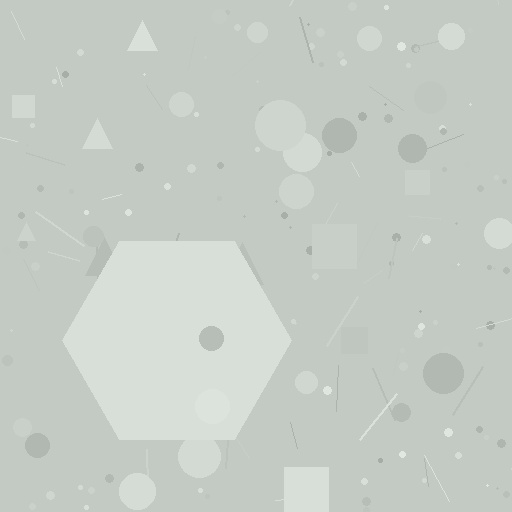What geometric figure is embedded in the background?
A hexagon is embedded in the background.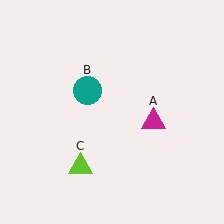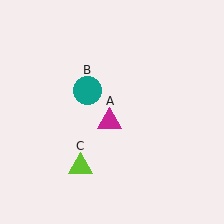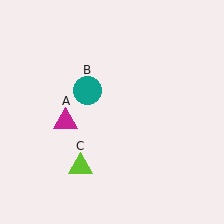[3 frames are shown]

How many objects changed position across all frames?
1 object changed position: magenta triangle (object A).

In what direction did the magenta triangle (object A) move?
The magenta triangle (object A) moved left.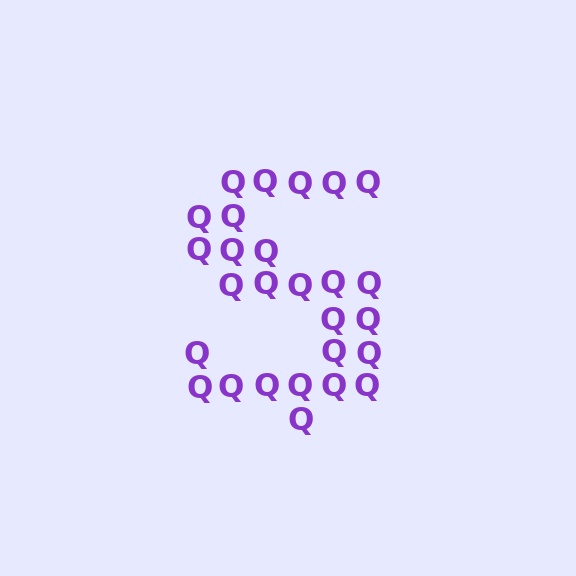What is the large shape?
The large shape is the letter S.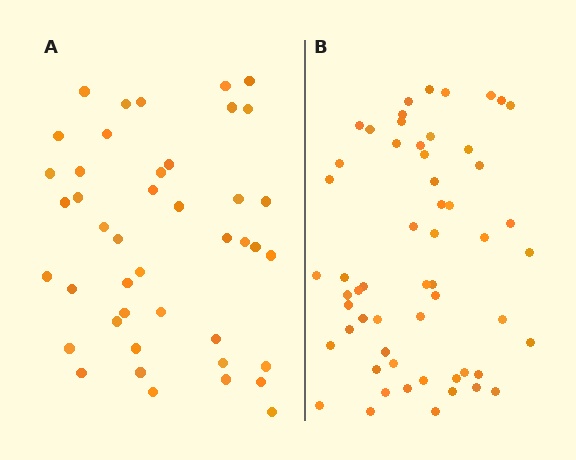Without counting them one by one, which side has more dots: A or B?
Region B (the right region) has more dots.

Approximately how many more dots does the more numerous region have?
Region B has approximately 15 more dots than region A.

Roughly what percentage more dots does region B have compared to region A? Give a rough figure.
About 35% more.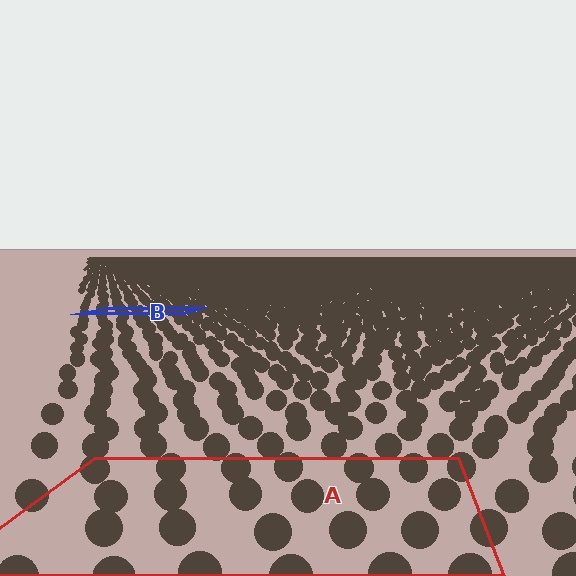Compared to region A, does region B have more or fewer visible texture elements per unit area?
Region B has more texture elements per unit area — they are packed more densely because it is farther away.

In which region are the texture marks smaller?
The texture marks are smaller in region B, because it is farther away.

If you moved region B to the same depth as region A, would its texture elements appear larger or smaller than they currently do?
They would appear larger. At a closer depth, the same texture elements are projected at a bigger on-screen size.